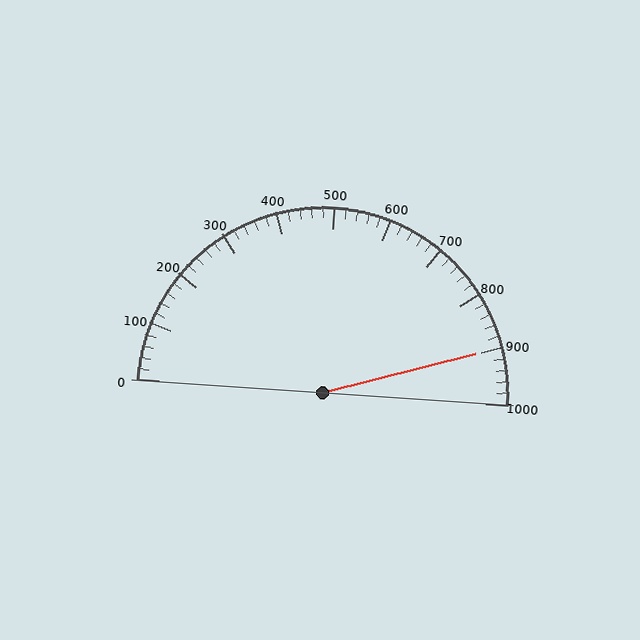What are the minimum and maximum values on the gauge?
The gauge ranges from 0 to 1000.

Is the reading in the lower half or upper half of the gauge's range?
The reading is in the upper half of the range (0 to 1000).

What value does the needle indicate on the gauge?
The needle indicates approximately 900.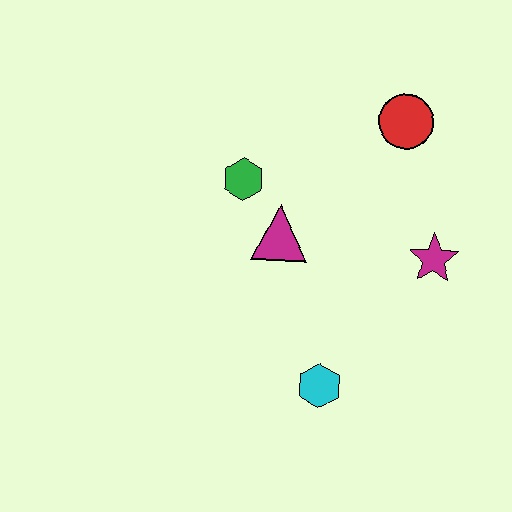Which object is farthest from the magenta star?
The green hexagon is farthest from the magenta star.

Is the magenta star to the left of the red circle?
No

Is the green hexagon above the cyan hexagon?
Yes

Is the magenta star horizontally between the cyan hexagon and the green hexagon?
No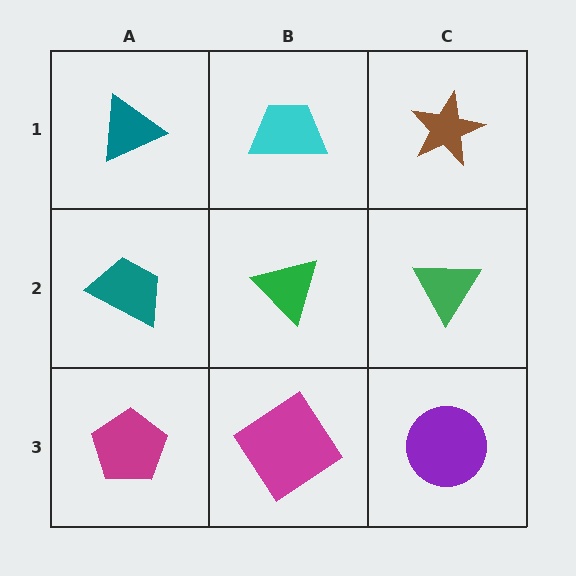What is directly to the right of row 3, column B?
A purple circle.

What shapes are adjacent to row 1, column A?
A teal trapezoid (row 2, column A), a cyan trapezoid (row 1, column B).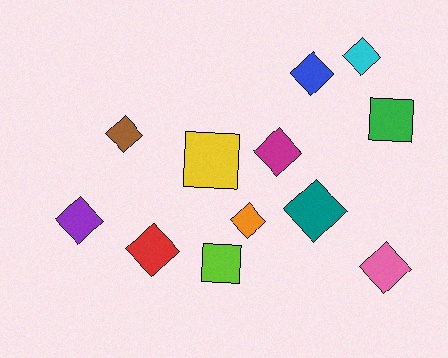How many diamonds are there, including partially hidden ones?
There are 9 diamonds.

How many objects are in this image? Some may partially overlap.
There are 12 objects.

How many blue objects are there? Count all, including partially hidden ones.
There is 1 blue object.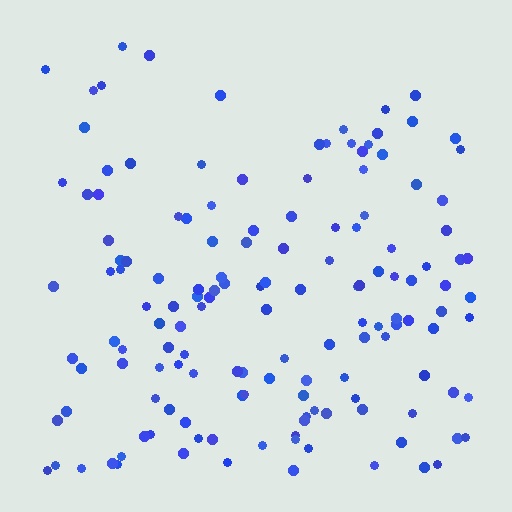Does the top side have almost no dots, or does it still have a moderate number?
Still a moderate number, just noticeably fewer than the bottom.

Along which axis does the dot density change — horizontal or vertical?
Vertical.